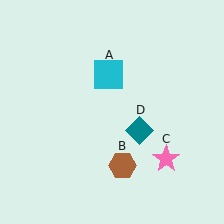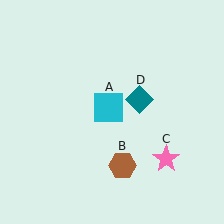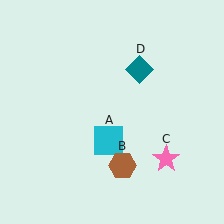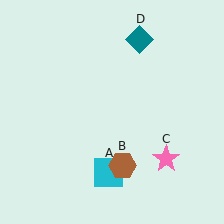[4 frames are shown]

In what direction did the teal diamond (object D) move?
The teal diamond (object D) moved up.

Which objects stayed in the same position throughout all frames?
Brown hexagon (object B) and pink star (object C) remained stationary.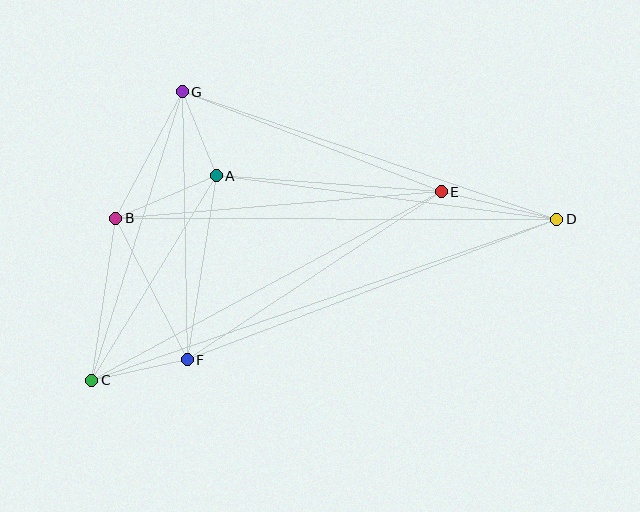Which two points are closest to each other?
Points A and G are closest to each other.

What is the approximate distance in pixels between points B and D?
The distance between B and D is approximately 441 pixels.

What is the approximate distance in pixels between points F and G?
The distance between F and G is approximately 268 pixels.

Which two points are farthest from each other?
Points C and D are farthest from each other.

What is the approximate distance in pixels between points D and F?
The distance between D and F is approximately 395 pixels.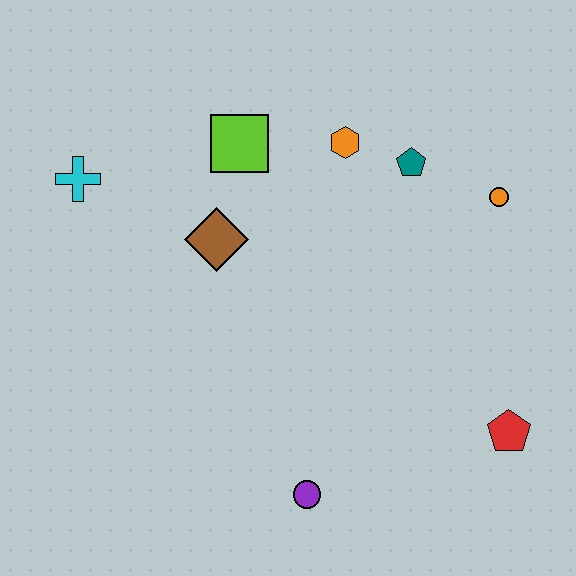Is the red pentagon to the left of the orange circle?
No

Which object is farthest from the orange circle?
The cyan cross is farthest from the orange circle.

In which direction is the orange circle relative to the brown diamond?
The orange circle is to the right of the brown diamond.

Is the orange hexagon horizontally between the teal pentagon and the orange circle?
No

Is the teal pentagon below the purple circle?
No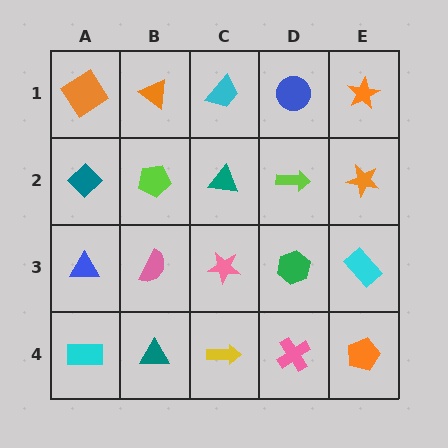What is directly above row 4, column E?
A cyan rectangle.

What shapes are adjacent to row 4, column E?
A cyan rectangle (row 3, column E), a pink cross (row 4, column D).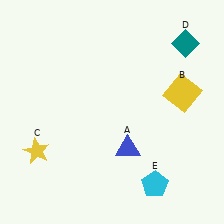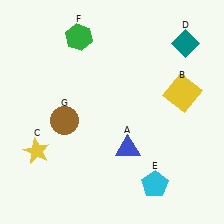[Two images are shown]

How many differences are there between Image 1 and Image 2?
There are 2 differences between the two images.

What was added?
A green hexagon (F), a brown circle (G) were added in Image 2.